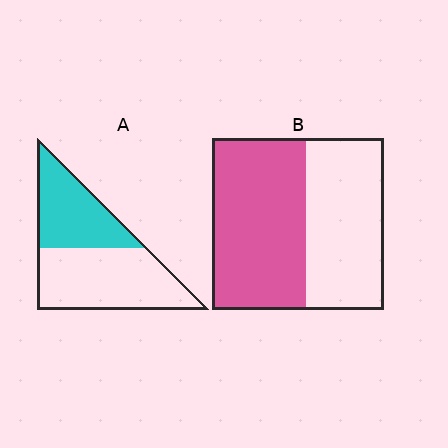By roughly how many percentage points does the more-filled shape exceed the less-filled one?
By roughly 15 percentage points (B over A).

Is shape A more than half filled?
No.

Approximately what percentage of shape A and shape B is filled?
A is approximately 40% and B is approximately 55%.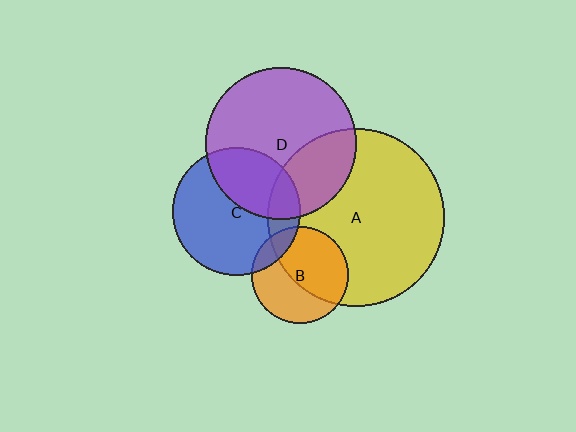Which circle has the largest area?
Circle A (yellow).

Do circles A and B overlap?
Yes.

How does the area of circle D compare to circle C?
Approximately 1.4 times.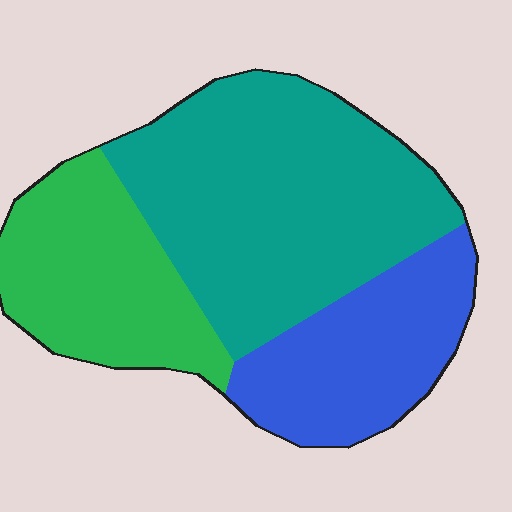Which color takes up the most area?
Teal, at roughly 50%.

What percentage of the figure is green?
Green takes up about one quarter (1/4) of the figure.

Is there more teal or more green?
Teal.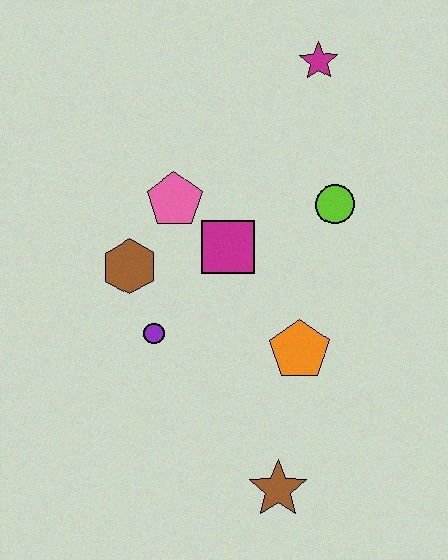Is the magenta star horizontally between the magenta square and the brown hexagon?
No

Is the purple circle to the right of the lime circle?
No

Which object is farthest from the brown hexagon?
The magenta star is farthest from the brown hexagon.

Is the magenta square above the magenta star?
No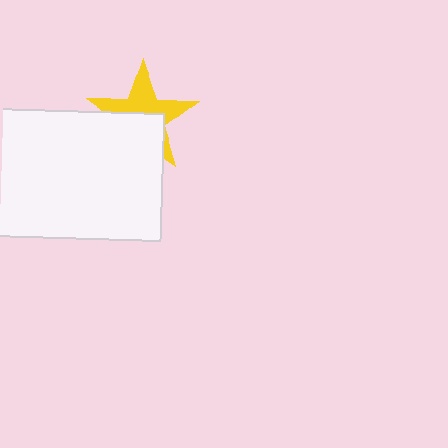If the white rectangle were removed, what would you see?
You would see the complete yellow star.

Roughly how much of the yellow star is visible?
About half of it is visible (roughly 54%).